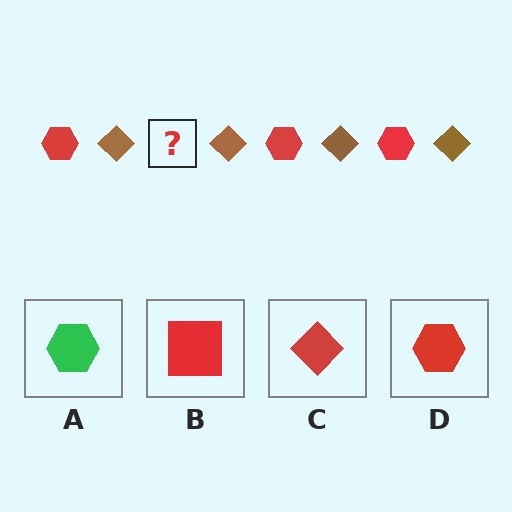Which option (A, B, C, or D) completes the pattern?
D.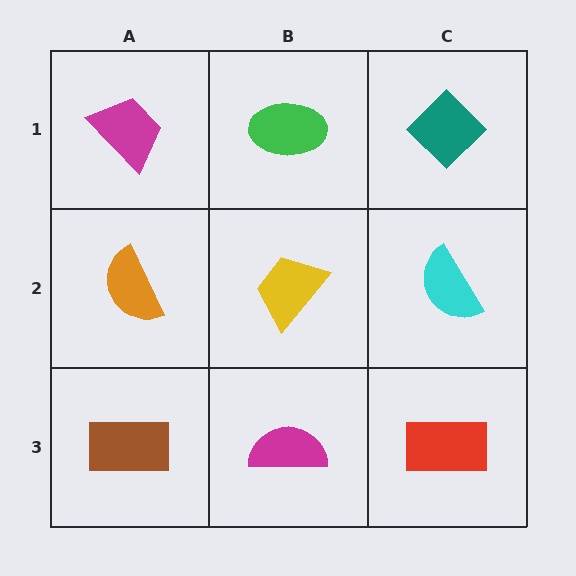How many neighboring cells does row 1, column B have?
3.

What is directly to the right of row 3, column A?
A magenta semicircle.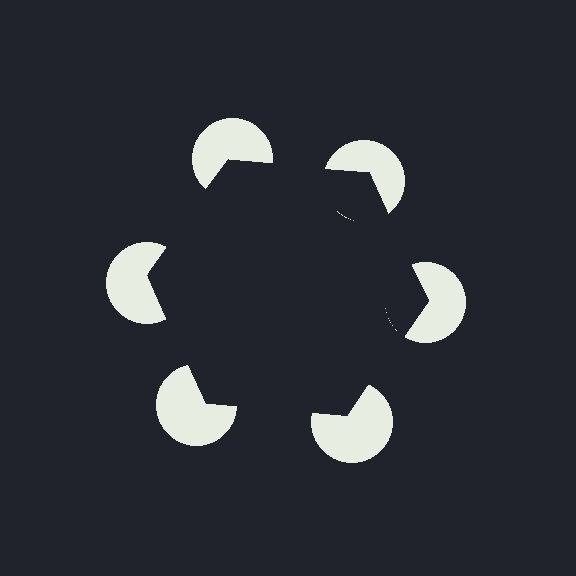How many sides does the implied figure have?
6 sides.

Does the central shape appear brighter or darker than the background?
It typically appears slightly darker than the background, even though no actual brightness change is drawn.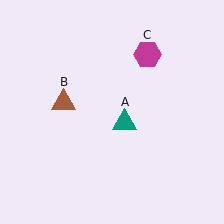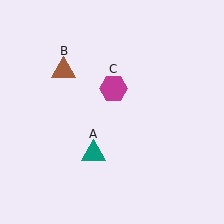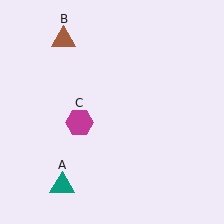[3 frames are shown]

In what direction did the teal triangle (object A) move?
The teal triangle (object A) moved down and to the left.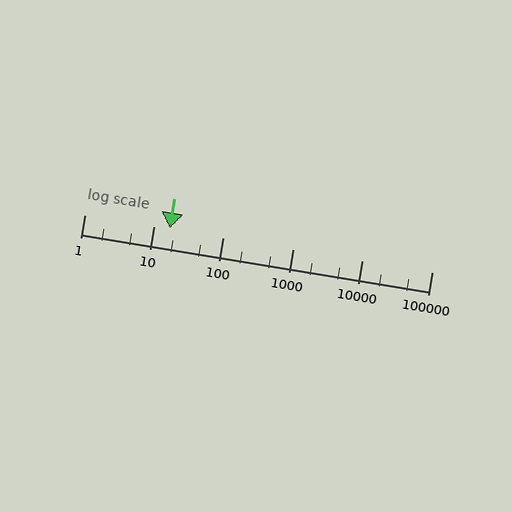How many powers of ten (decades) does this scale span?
The scale spans 5 decades, from 1 to 100000.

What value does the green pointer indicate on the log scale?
The pointer indicates approximately 17.